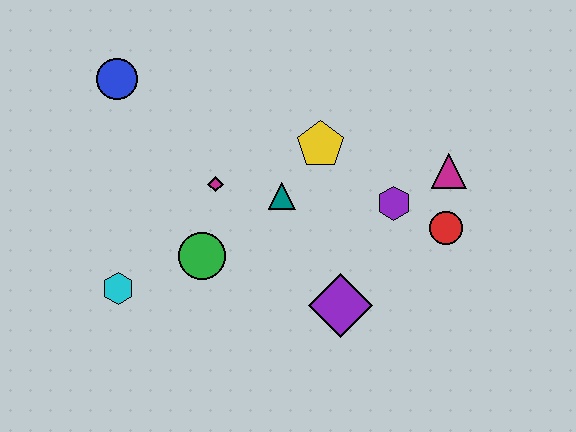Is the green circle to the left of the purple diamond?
Yes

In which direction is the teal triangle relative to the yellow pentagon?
The teal triangle is below the yellow pentagon.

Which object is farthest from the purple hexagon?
The blue circle is farthest from the purple hexagon.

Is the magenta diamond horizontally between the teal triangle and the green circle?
Yes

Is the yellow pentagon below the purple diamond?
No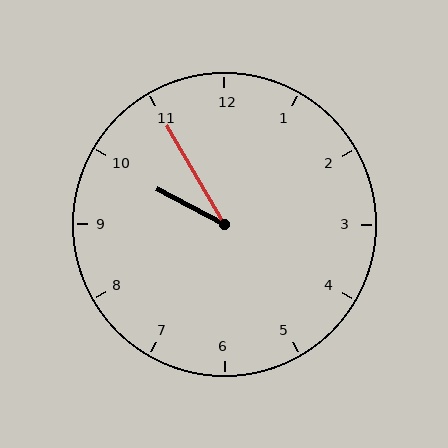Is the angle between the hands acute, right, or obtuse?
It is acute.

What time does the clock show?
9:55.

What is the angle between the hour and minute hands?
Approximately 32 degrees.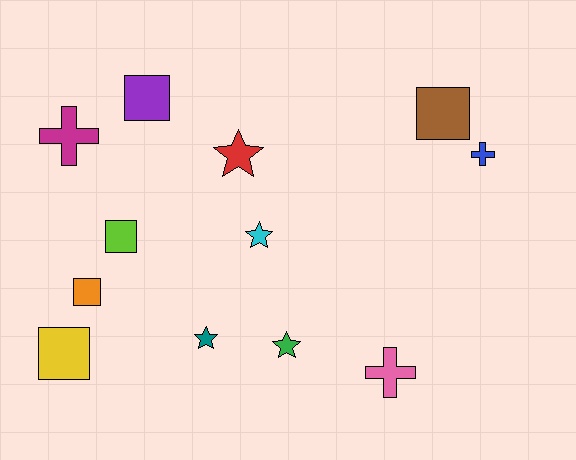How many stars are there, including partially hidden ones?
There are 4 stars.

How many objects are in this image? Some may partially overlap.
There are 12 objects.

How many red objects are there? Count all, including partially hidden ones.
There is 1 red object.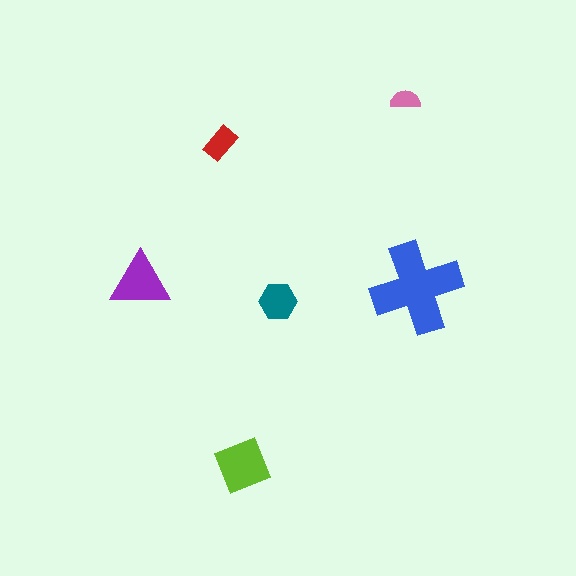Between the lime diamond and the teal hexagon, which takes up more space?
The lime diamond.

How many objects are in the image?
There are 6 objects in the image.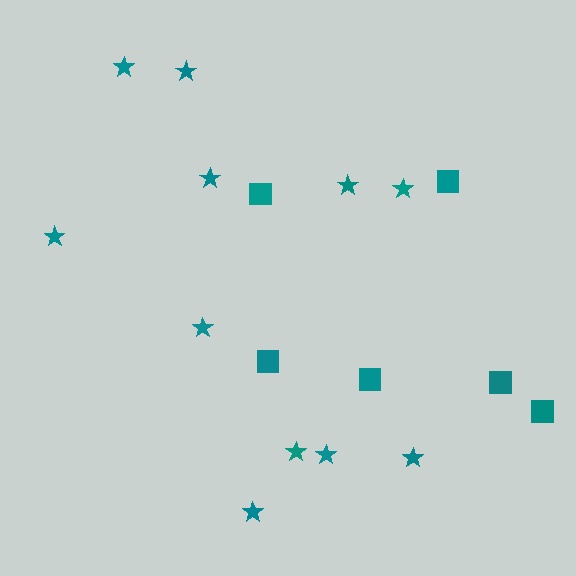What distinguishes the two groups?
There are 2 groups: one group of stars (11) and one group of squares (6).